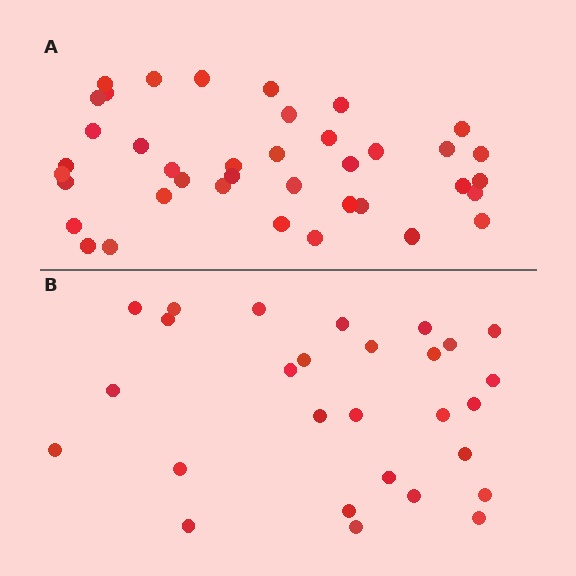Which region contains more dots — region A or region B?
Region A (the top region) has more dots.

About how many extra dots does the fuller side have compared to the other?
Region A has roughly 12 or so more dots than region B.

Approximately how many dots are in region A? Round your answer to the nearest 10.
About 40 dots. (The exact count is 39, which rounds to 40.)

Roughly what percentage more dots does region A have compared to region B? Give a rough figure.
About 40% more.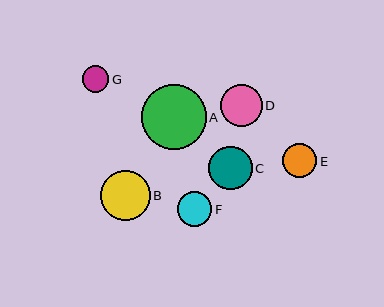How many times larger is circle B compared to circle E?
Circle B is approximately 1.5 times the size of circle E.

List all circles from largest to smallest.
From largest to smallest: A, B, C, D, F, E, G.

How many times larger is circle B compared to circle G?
Circle B is approximately 1.9 times the size of circle G.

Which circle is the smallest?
Circle G is the smallest with a size of approximately 26 pixels.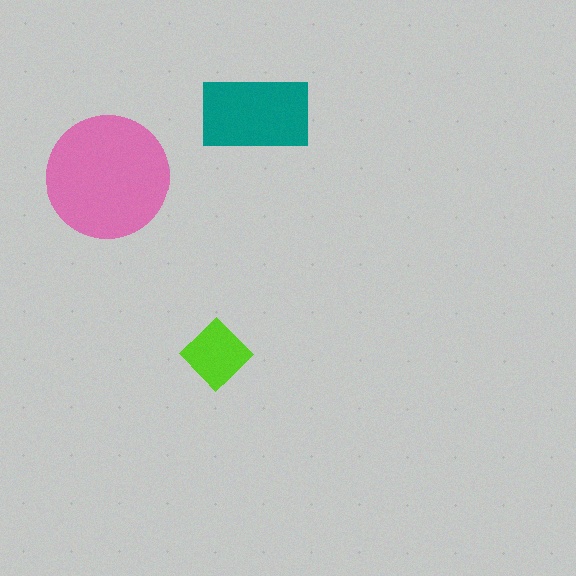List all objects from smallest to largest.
The lime diamond, the teal rectangle, the pink circle.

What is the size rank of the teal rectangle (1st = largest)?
2nd.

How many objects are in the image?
There are 3 objects in the image.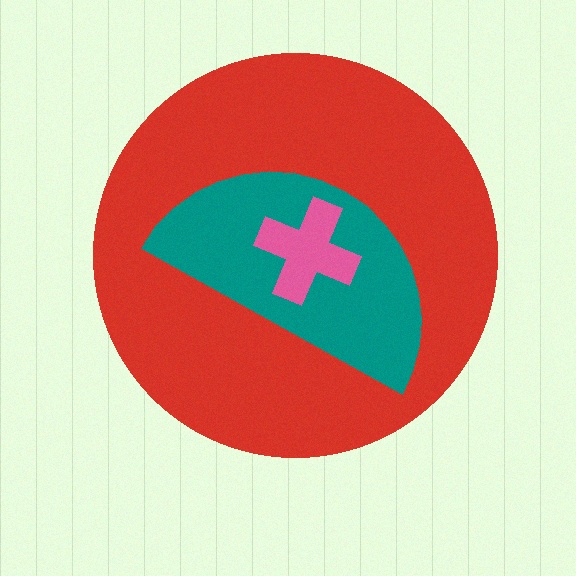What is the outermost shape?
The red circle.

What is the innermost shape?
The pink cross.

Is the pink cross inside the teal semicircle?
Yes.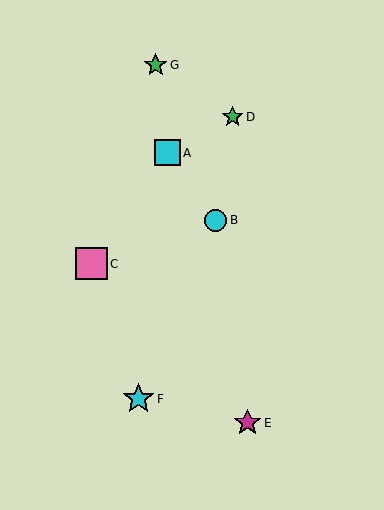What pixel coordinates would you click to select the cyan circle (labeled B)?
Click at (215, 220) to select the cyan circle B.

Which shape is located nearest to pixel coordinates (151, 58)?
The green star (labeled G) at (156, 65) is nearest to that location.